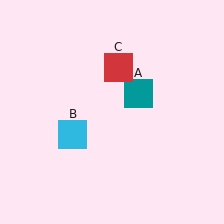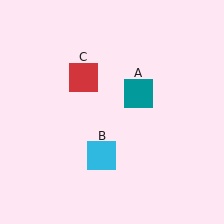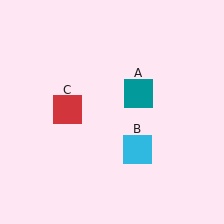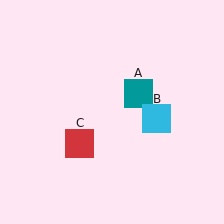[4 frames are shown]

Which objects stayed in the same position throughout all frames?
Teal square (object A) remained stationary.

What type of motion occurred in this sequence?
The cyan square (object B), red square (object C) rotated counterclockwise around the center of the scene.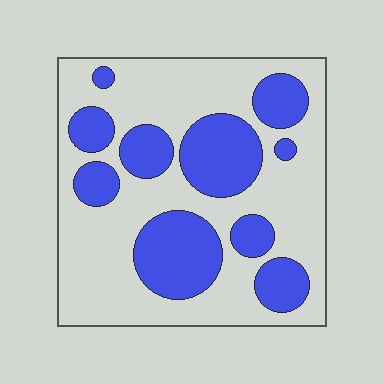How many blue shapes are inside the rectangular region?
10.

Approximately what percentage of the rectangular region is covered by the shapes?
Approximately 35%.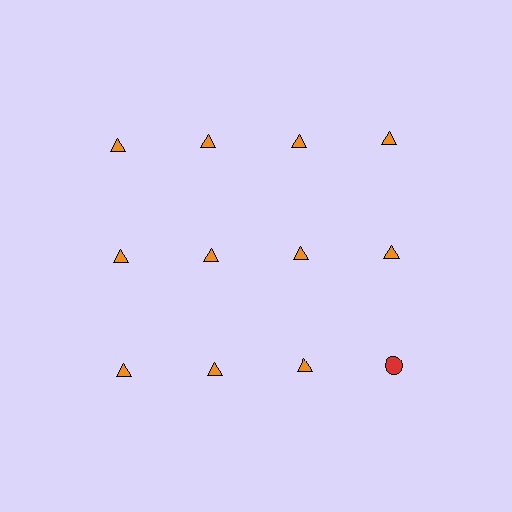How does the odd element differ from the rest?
It differs in both color (red instead of orange) and shape (circle instead of triangle).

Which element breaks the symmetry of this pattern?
The red circle in the third row, second from right column breaks the symmetry. All other shapes are orange triangles.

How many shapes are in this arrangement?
There are 12 shapes arranged in a grid pattern.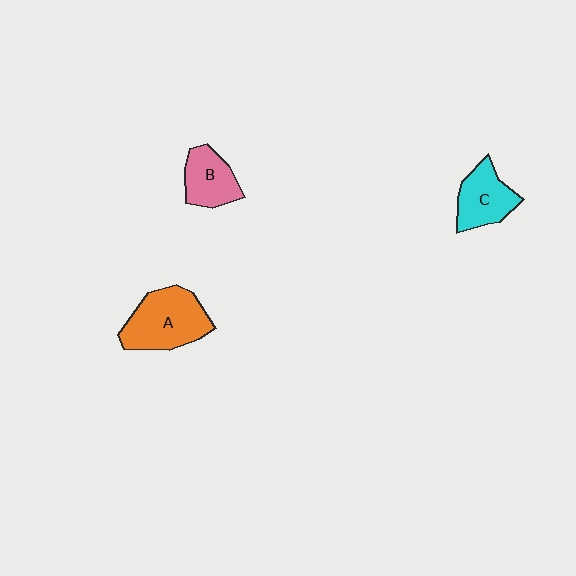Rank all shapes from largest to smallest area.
From largest to smallest: A (orange), C (cyan), B (pink).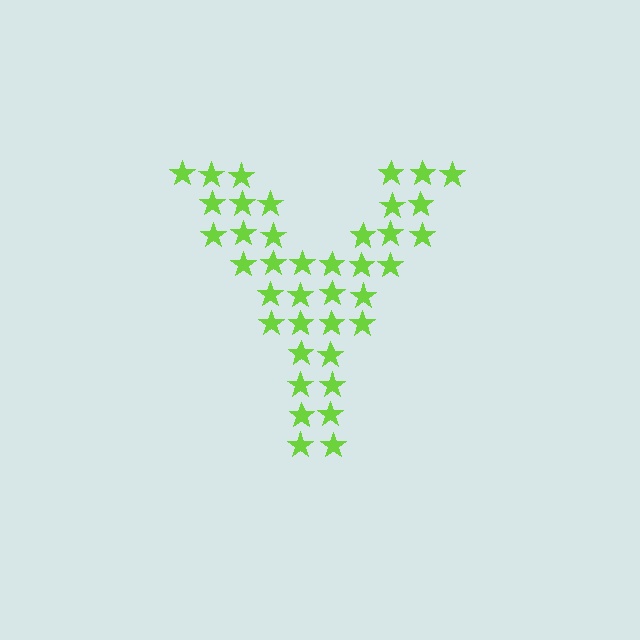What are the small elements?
The small elements are stars.